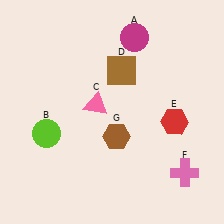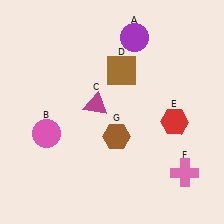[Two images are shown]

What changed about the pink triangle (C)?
In Image 1, C is pink. In Image 2, it changed to magenta.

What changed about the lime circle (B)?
In Image 1, B is lime. In Image 2, it changed to pink.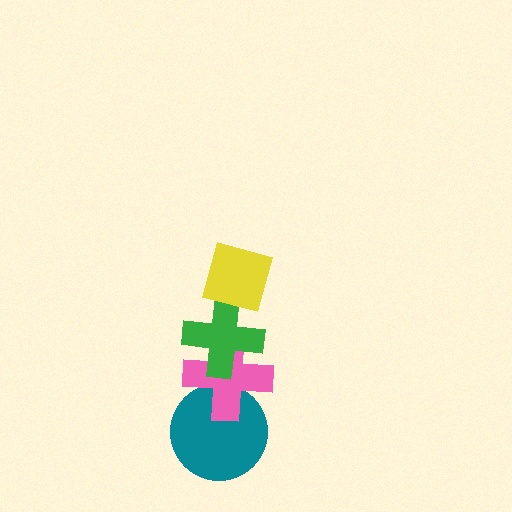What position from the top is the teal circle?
The teal circle is 4th from the top.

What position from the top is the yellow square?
The yellow square is 1st from the top.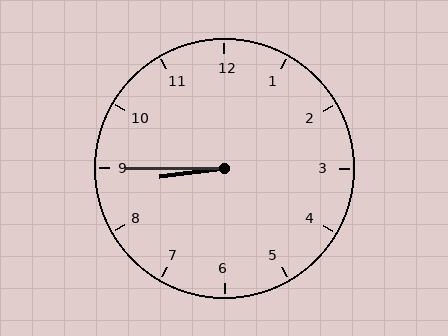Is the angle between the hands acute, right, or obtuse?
It is acute.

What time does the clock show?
8:45.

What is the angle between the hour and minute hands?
Approximately 8 degrees.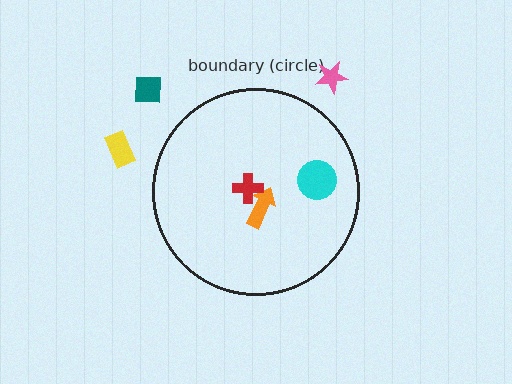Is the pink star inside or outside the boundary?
Outside.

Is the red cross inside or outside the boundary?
Inside.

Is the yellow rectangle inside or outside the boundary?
Outside.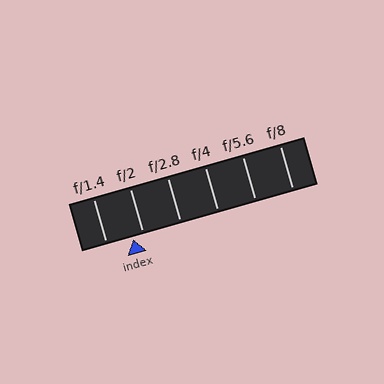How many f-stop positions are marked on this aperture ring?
There are 6 f-stop positions marked.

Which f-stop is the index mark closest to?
The index mark is closest to f/2.